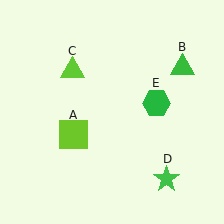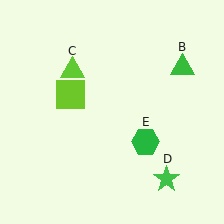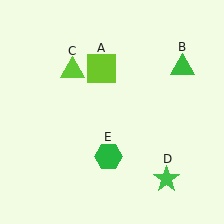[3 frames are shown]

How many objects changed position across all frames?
2 objects changed position: lime square (object A), green hexagon (object E).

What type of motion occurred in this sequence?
The lime square (object A), green hexagon (object E) rotated clockwise around the center of the scene.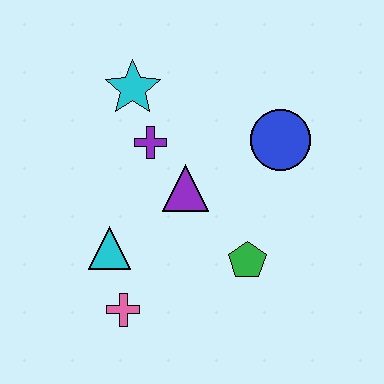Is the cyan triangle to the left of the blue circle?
Yes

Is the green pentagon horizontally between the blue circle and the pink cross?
Yes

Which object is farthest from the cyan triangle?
The blue circle is farthest from the cyan triangle.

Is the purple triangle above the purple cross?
No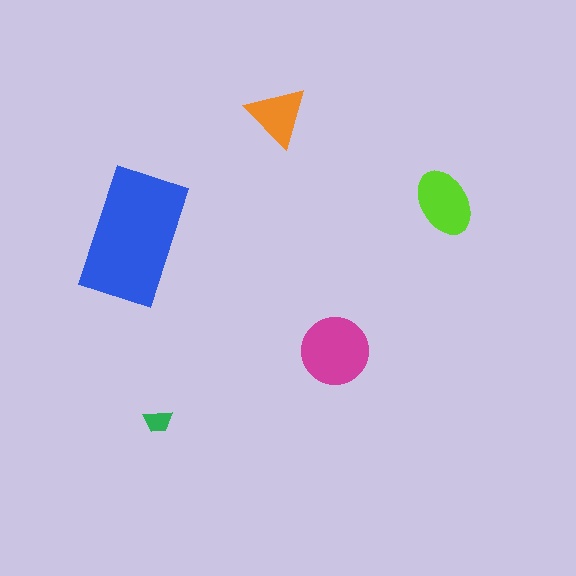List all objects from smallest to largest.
The green trapezoid, the orange triangle, the lime ellipse, the magenta circle, the blue rectangle.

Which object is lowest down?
The green trapezoid is bottommost.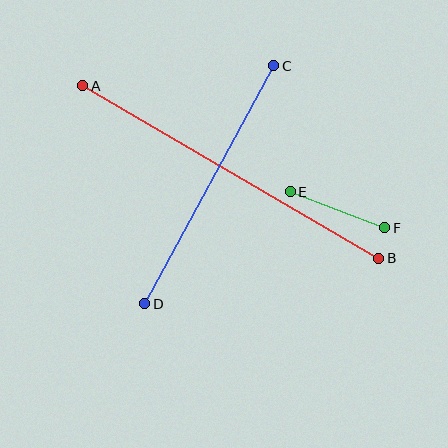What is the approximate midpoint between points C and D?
The midpoint is at approximately (209, 185) pixels.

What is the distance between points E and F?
The distance is approximately 101 pixels.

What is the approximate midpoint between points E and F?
The midpoint is at approximately (337, 210) pixels.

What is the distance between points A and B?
The distance is approximately 343 pixels.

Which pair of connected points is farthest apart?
Points A and B are farthest apart.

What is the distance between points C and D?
The distance is approximately 271 pixels.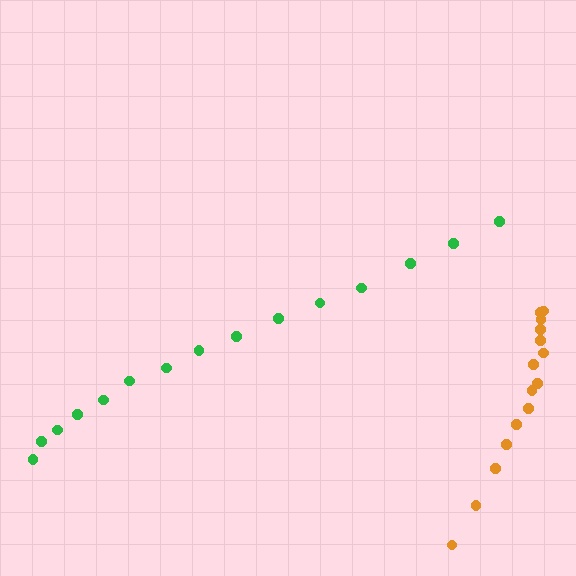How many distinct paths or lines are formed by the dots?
There are 2 distinct paths.